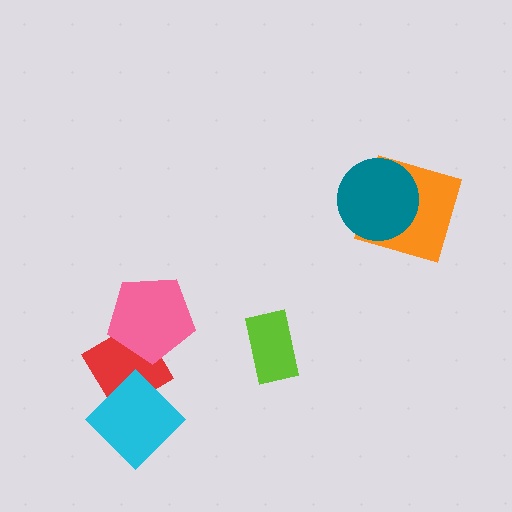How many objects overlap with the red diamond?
2 objects overlap with the red diamond.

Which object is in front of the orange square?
The teal circle is in front of the orange square.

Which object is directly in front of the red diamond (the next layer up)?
The cyan diamond is directly in front of the red diamond.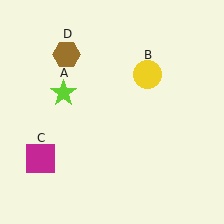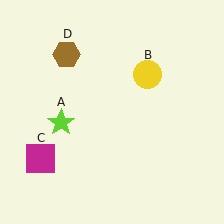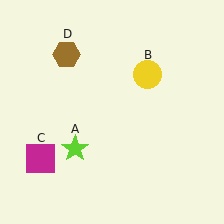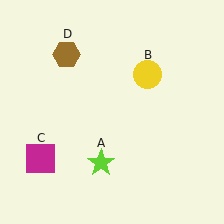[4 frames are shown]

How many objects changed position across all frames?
1 object changed position: lime star (object A).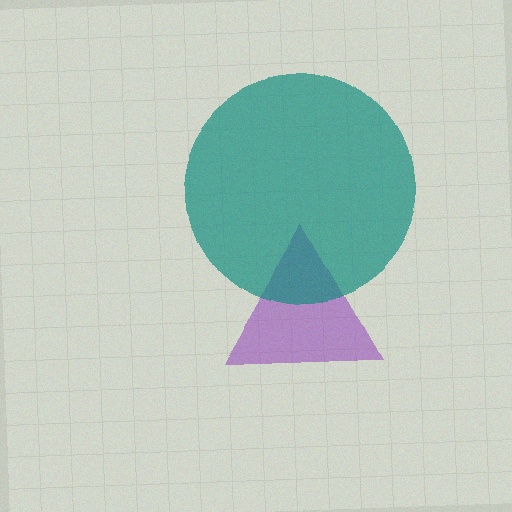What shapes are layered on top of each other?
The layered shapes are: a purple triangle, a teal circle.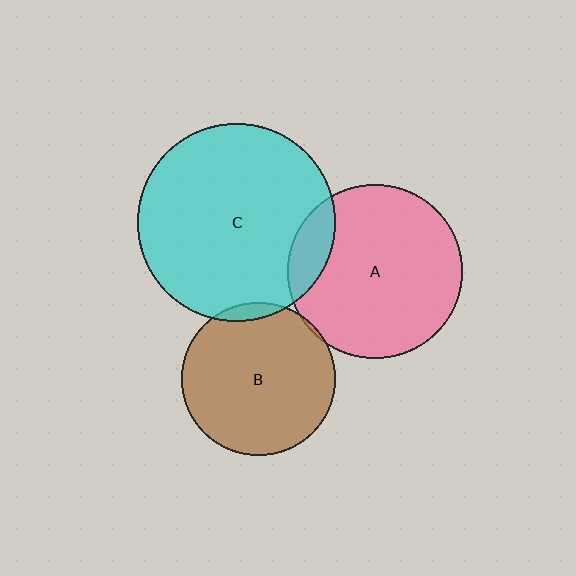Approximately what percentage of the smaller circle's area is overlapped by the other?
Approximately 15%.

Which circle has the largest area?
Circle C (cyan).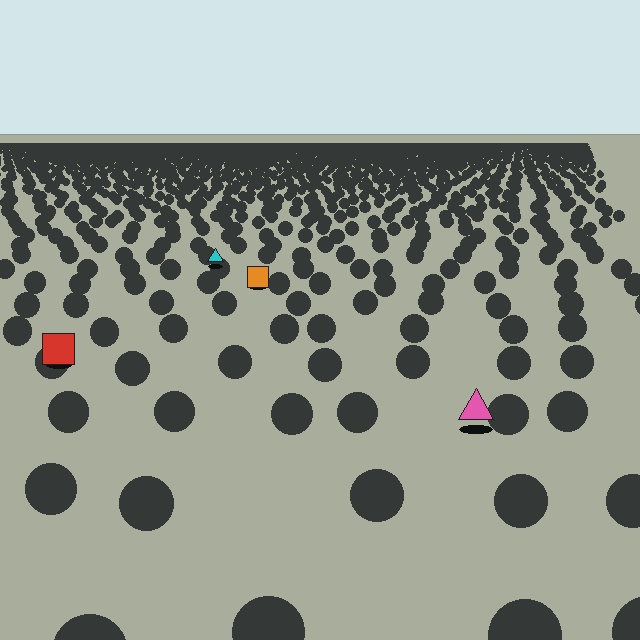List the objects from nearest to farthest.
From nearest to farthest: the pink triangle, the red square, the orange square, the cyan triangle.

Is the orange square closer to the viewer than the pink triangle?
No. The pink triangle is closer — you can tell from the texture gradient: the ground texture is coarser near it.